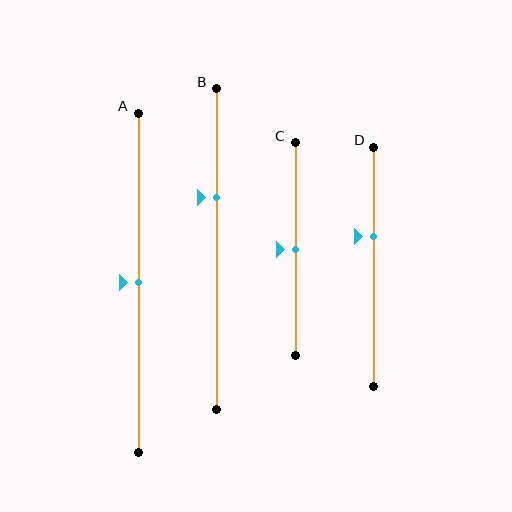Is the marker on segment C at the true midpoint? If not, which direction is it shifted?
Yes, the marker on segment C is at the true midpoint.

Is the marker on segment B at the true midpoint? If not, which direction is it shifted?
No, the marker on segment B is shifted upward by about 16% of the segment length.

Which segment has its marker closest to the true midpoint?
Segment A has its marker closest to the true midpoint.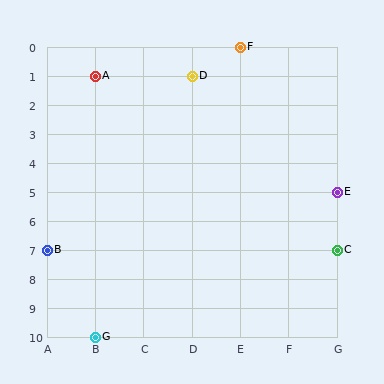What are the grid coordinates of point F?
Point F is at grid coordinates (E, 0).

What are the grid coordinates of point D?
Point D is at grid coordinates (D, 1).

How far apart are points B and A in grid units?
Points B and A are 1 column and 6 rows apart (about 6.1 grid units diagonally).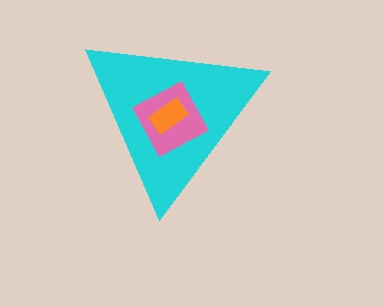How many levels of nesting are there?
3.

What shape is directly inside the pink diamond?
The orange rectangle.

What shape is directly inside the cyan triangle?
The pink diamond.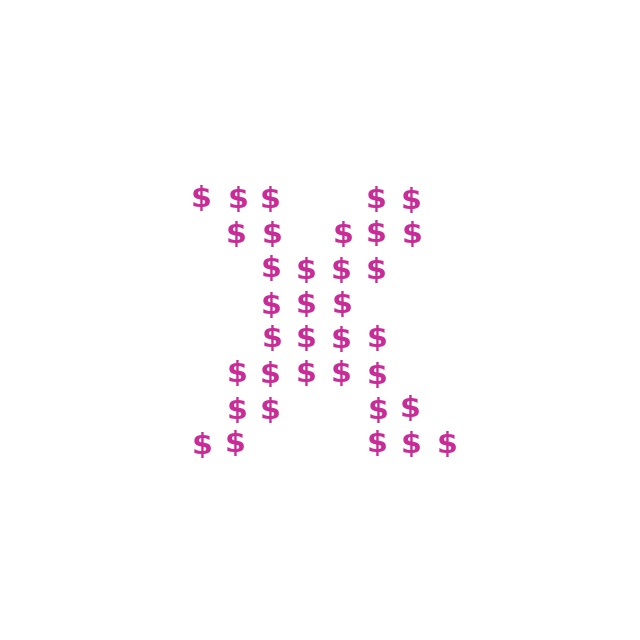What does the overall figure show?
The overall figure shows the letter X.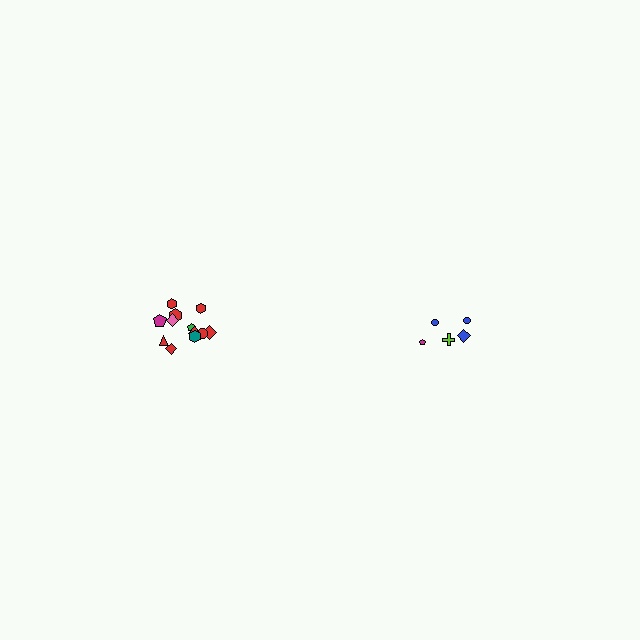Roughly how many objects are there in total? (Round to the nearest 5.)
Roughly 15 objects in total.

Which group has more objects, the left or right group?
The left group.